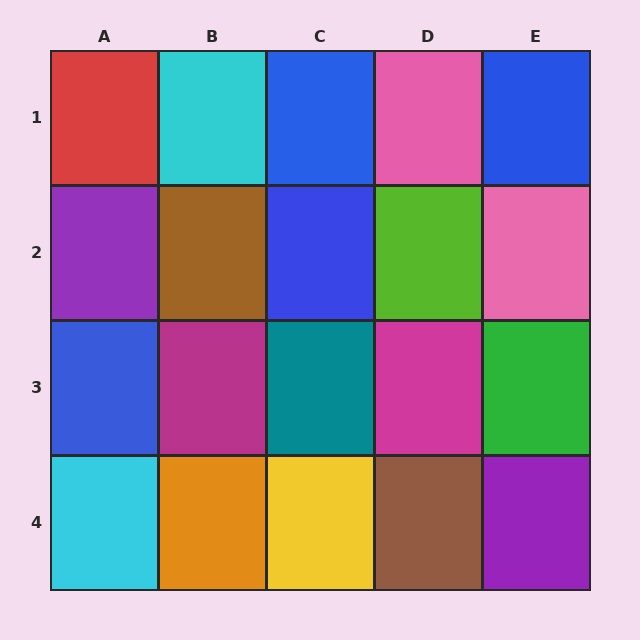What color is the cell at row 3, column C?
Teal.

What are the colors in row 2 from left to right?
Purple, brown, blue, lime, pink.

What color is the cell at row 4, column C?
Yellow.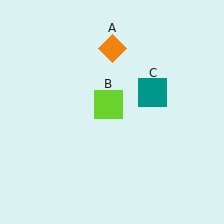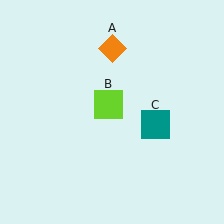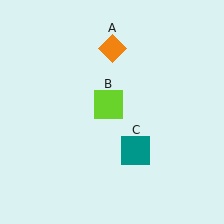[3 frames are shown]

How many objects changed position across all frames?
1 object changed position: teal square (object C).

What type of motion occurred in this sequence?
The teal square (object C) rotated clockwise around the center of the scene.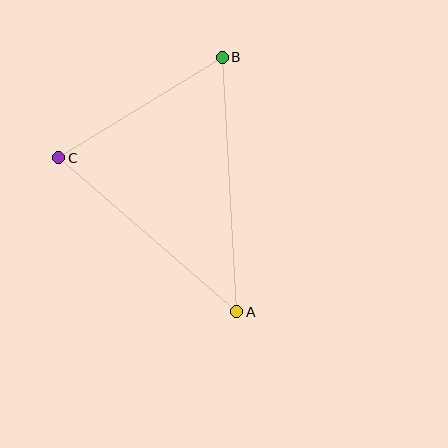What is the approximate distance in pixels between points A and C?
The distance between A and C is approximately 235 pixels.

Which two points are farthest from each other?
Points A and B are farthest from each other.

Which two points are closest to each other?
Points B and C are closest to each other.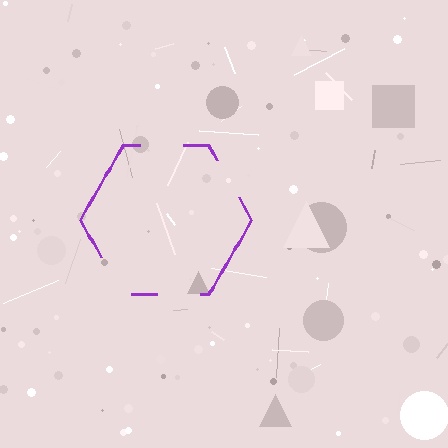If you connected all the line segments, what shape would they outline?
They would outline a hexagon.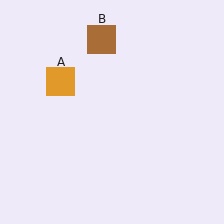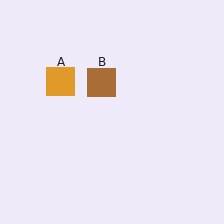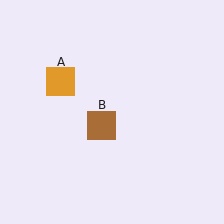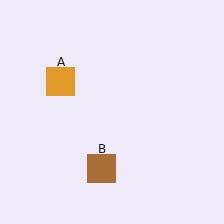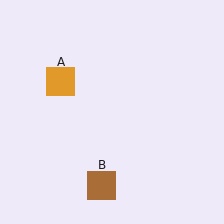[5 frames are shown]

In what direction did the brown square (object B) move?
The brown square (object B) moved down.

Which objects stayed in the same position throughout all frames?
Orange square (object A) remained stationary.